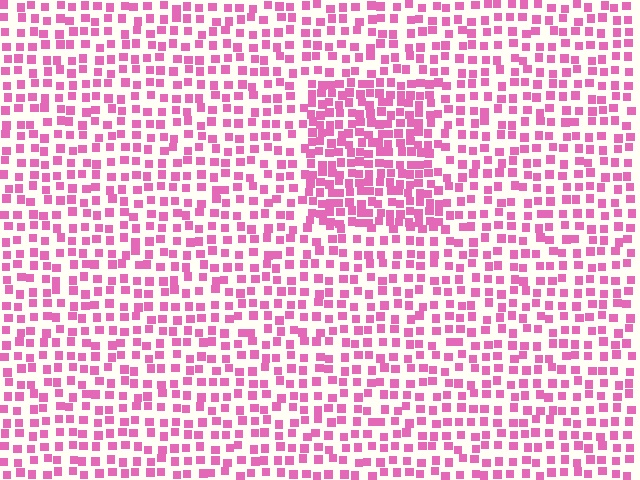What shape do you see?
I see a rectangle.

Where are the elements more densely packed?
The elements are more densely packed inside the rectangle boundary.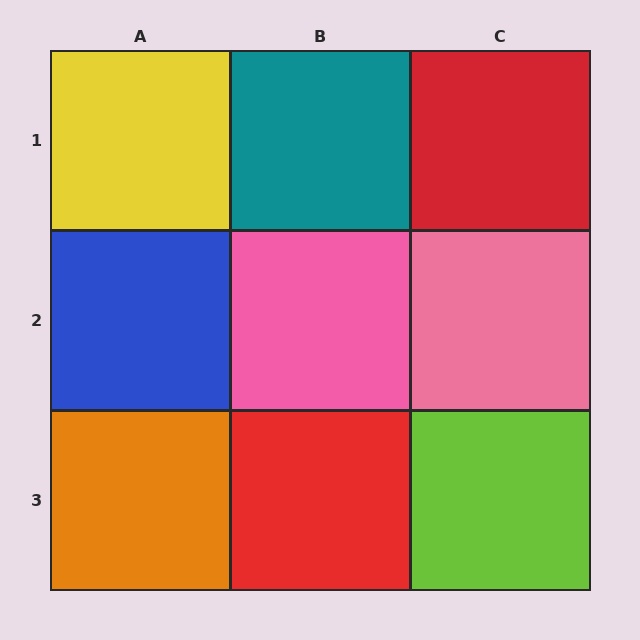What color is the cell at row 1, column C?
Red.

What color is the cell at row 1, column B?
Teal.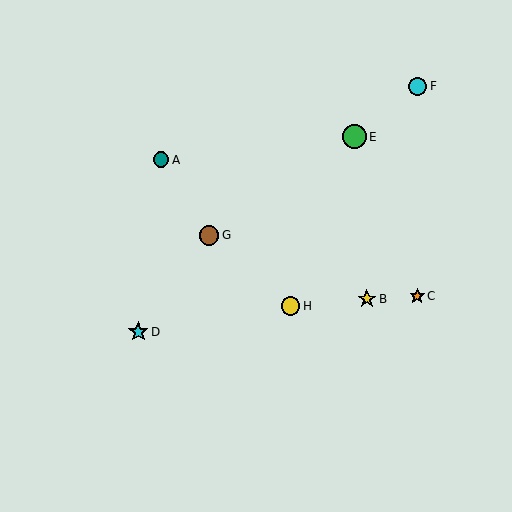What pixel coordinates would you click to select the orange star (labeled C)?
Click at (417, 296) to select the orange star C.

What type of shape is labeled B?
Shape B is a yellow star.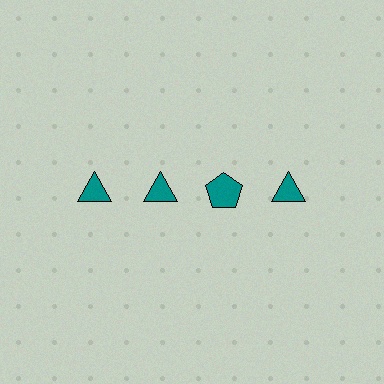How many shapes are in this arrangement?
There are 4 shapes arranged in a grid pattern.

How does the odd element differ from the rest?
It has a different shape: pentagon instead of triangle.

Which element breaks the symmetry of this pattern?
The teal pentagon in the top row, center column breaks the symmetry. All other shapes are teal triangles.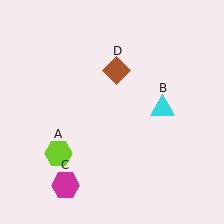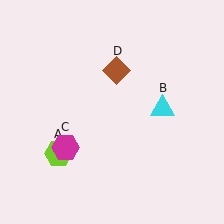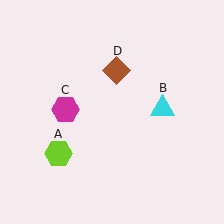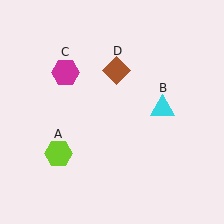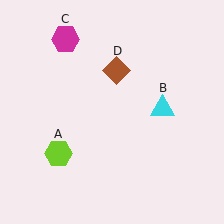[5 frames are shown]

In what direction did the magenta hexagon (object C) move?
The magenta hexagon (object C) moved up.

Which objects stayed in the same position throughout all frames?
Lime hexagon (object A) and cyan triangle (object B) and brown diamond (object D) remained stationary.